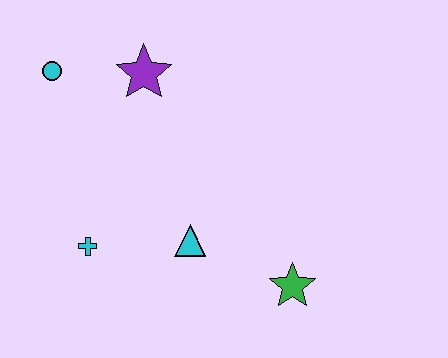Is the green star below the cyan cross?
Yes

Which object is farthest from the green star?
The cyan circle is farthest from the green star.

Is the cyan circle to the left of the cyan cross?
Yes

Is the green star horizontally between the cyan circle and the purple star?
No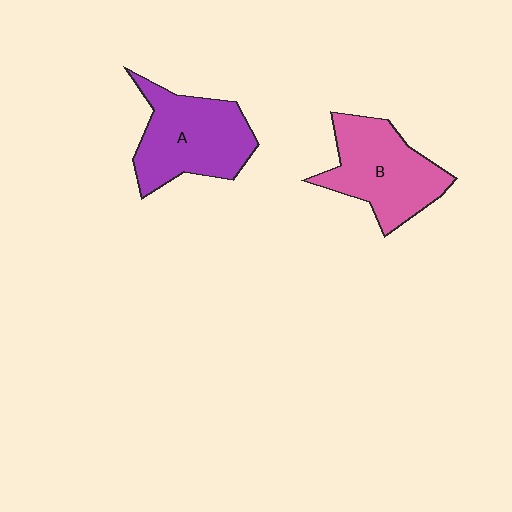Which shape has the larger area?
Shape A (purple).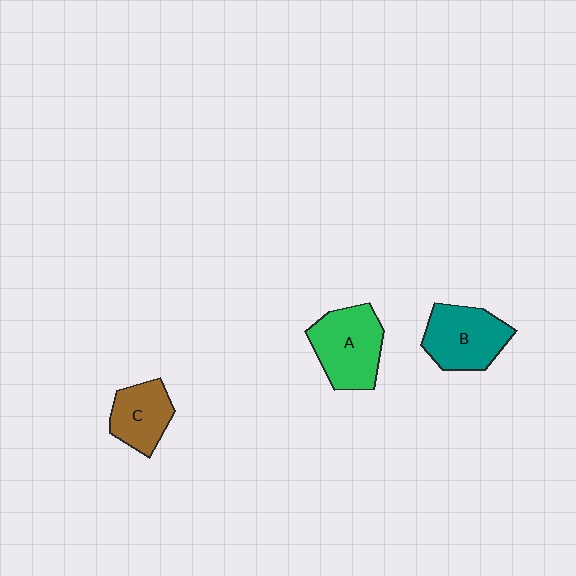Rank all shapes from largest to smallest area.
From largest to smallest: A (green), B (teal), C (brown).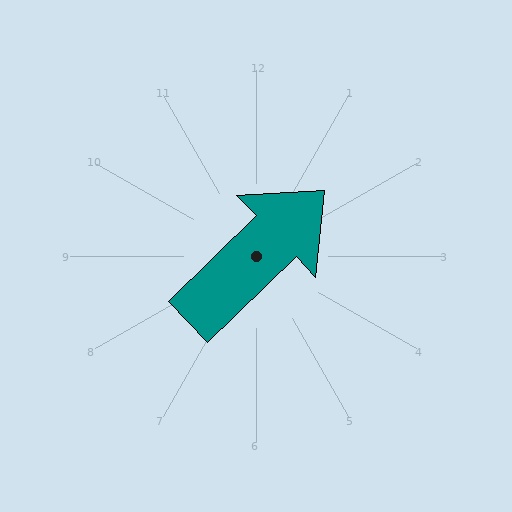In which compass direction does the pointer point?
Northeast.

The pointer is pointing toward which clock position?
Roughly 2 o'clock.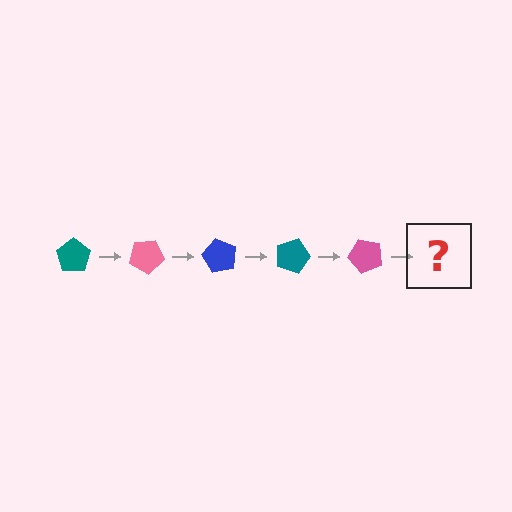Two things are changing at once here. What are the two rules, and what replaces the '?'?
The two rules are that it rotates 30 degrees each step and the color cycles through teal, pink, and blue. The '?' should be a blue pentagon, rotated 150 degrees from the start.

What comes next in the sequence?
The next element should be a blue pentagon, rotated 150 degrees from the start.